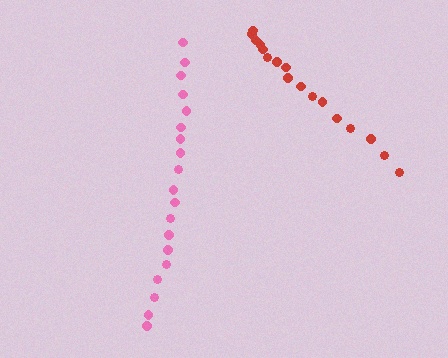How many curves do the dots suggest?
There are 2 distinct paths.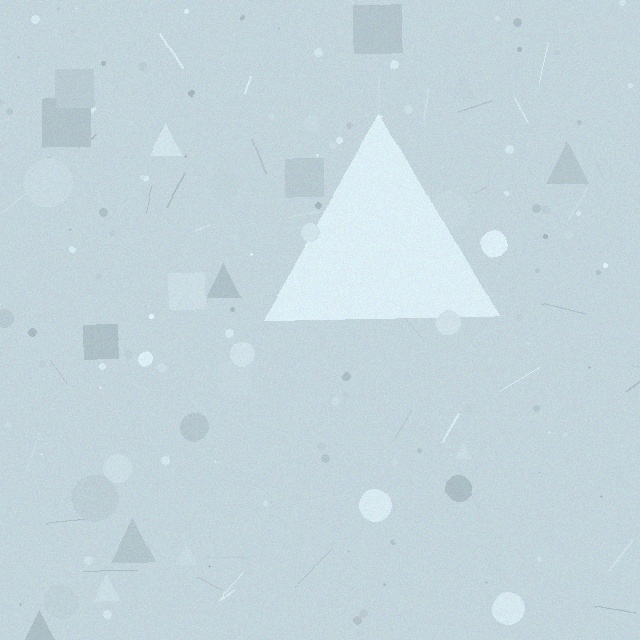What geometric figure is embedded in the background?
A triangle is embedded in the background.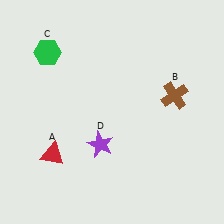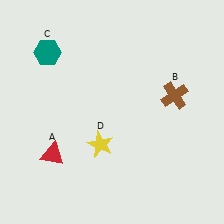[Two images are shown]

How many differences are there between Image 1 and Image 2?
There are 2 differences between the two images.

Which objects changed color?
C changed from green to teal. D changed from purple to yellow.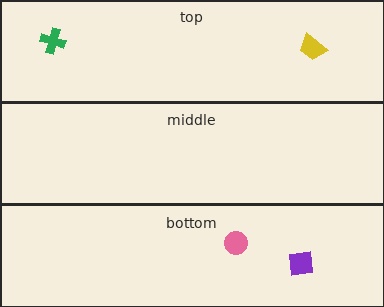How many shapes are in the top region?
2.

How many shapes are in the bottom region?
2.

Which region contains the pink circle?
The bottom region.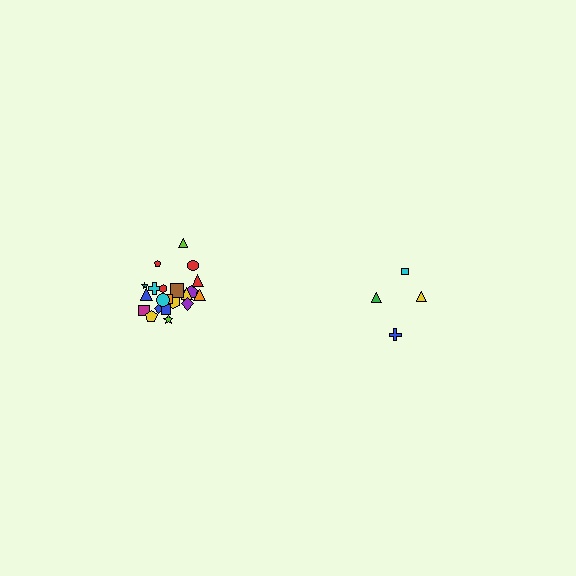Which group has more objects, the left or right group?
The left group.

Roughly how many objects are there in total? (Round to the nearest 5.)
Roughly 25 objects in total.